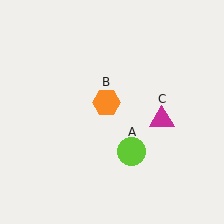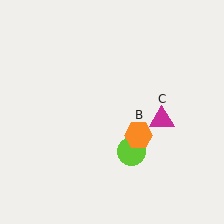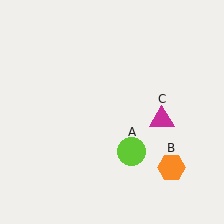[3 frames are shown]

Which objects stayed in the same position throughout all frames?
Lime circle (object A) and magenta triangle (object C) remained stationary.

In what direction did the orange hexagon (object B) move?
The orange hexagon (object B) moved down and to the right.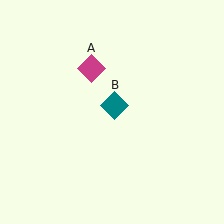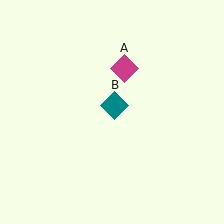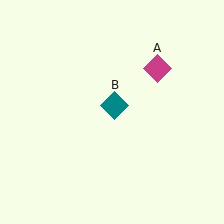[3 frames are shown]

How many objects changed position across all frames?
1 object changed position: magenta diamond (object A).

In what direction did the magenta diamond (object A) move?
The magenta diamond (object A) moved right.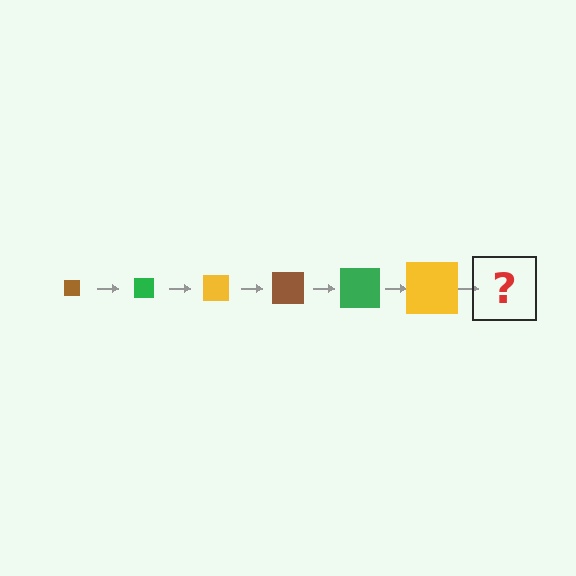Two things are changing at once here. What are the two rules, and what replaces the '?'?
The two rules are that the square grows larger each step and the color cycles through brown, green, and yellow. The '?' should be a brown square, larger than the previous one.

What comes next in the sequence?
The next element should be a brown square, larger than the previous one.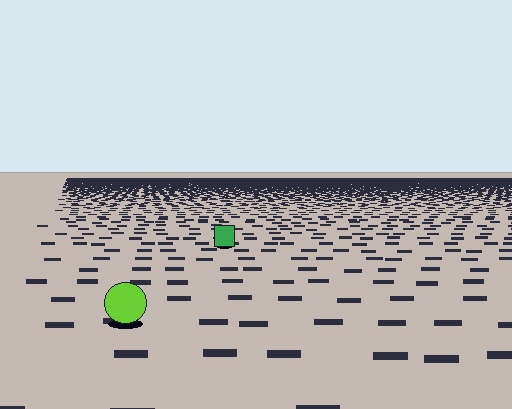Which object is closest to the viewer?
The lime circle is closest. The texture marks near it are larger and more spread out.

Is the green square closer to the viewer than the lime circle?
No. The lime circle is closer — you can tell from the texture gradient: the ground texture is coarser near it.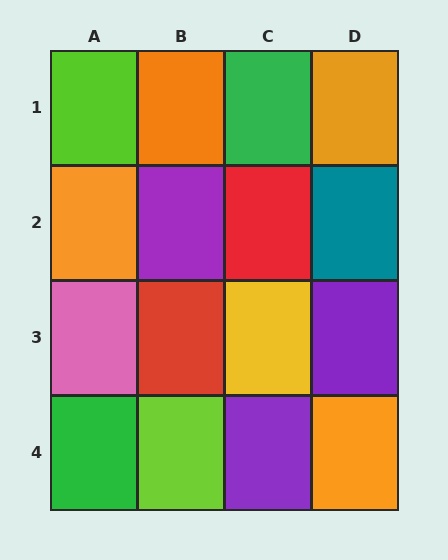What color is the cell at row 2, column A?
Orange.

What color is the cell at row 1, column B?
Orange.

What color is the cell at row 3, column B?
Red.